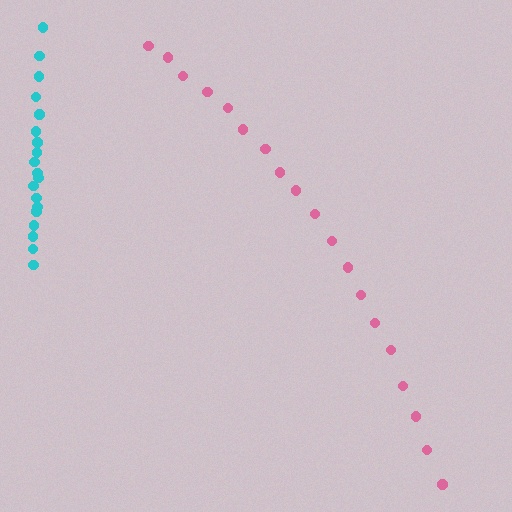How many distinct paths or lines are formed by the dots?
There are 2 distinct paths.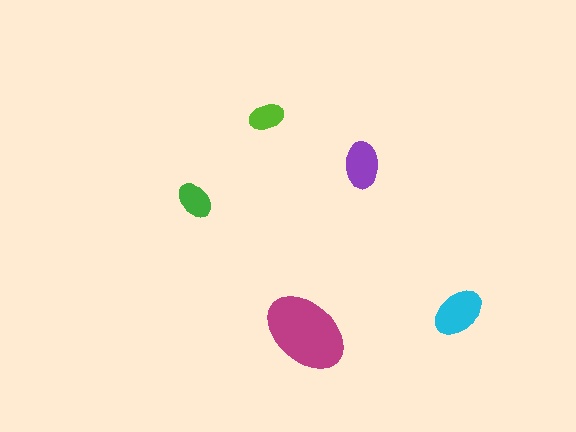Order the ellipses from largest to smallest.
the magenta one, the cyan one, the purple one, the green one, the lime one.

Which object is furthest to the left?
The green ellipse is leftmost.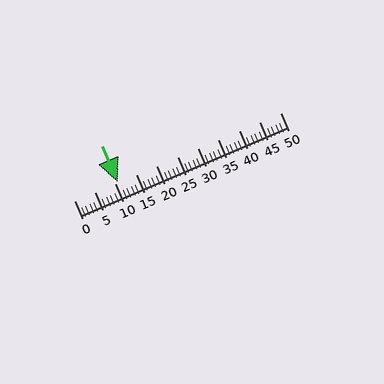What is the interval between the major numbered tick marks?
The major tick marks are spaced 5 units apart.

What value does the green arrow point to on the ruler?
The green arrow points to approximately 11.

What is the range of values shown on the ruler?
The ruler shows values from 0 to 50.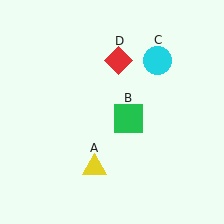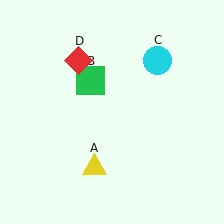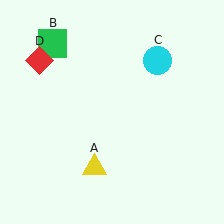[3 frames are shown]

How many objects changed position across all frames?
2 objects changed position: green square (object B), red diamond (object D).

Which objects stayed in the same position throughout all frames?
Yellow triangle (object A) and cyan circle (object C) remained stationary.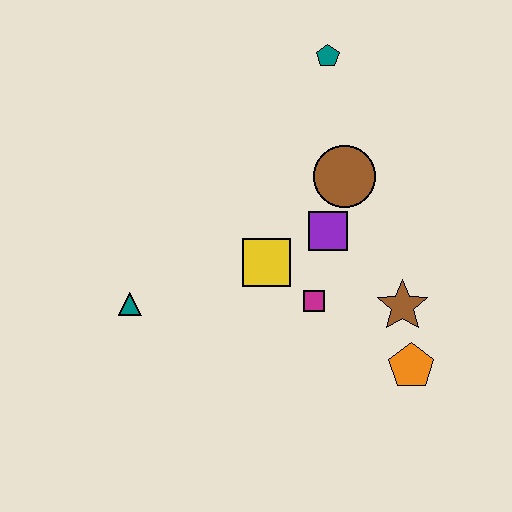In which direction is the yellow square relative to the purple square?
The yellow square is to the left of the purple square.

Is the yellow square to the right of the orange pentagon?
No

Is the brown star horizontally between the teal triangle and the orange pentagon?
Yes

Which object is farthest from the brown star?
The teal triangle is farthest from the brown star.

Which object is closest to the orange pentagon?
The brown star is closest to the orange pentagon.